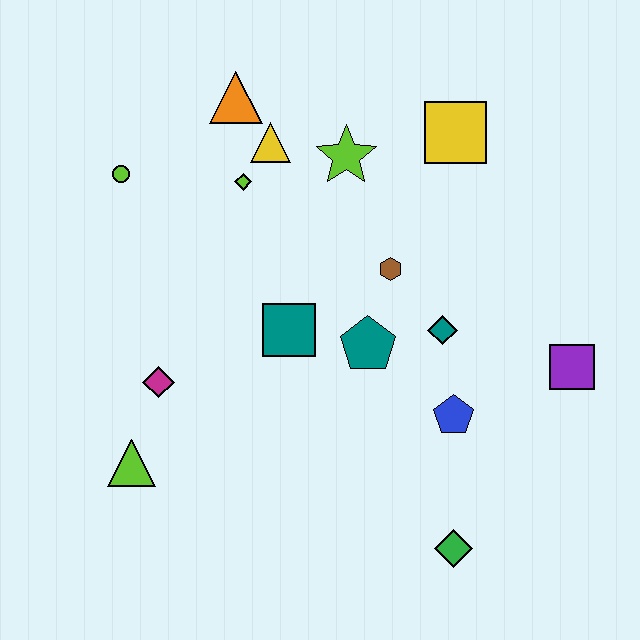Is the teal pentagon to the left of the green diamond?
Yes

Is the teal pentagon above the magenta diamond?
Yes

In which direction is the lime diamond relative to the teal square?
The lime diamond is above the teal square.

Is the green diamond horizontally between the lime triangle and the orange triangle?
No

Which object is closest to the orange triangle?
The yellow triangle is closest to the orange triangle.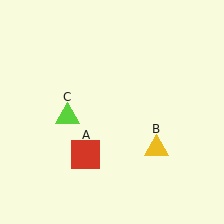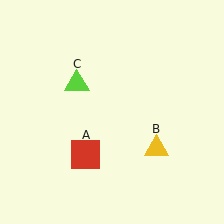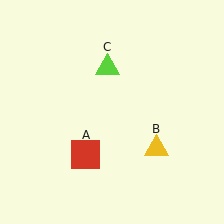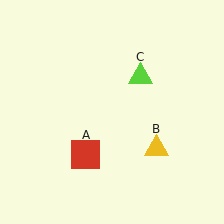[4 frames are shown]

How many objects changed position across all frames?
1 object changed position: lime triangle (object C).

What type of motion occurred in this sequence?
The lime triangle (object C) rotated clockwise around the center of the scene.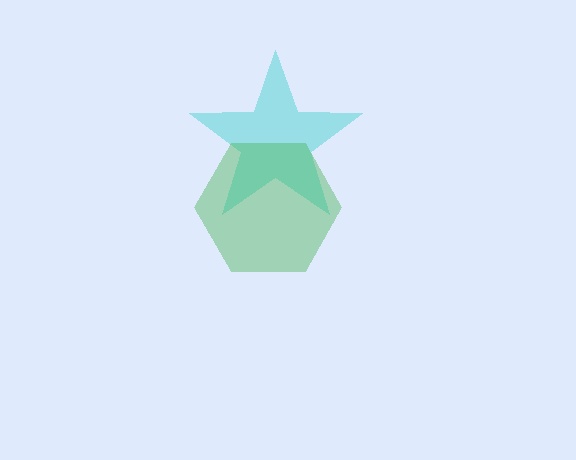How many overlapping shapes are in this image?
There are 2 overlapping shapes in the image.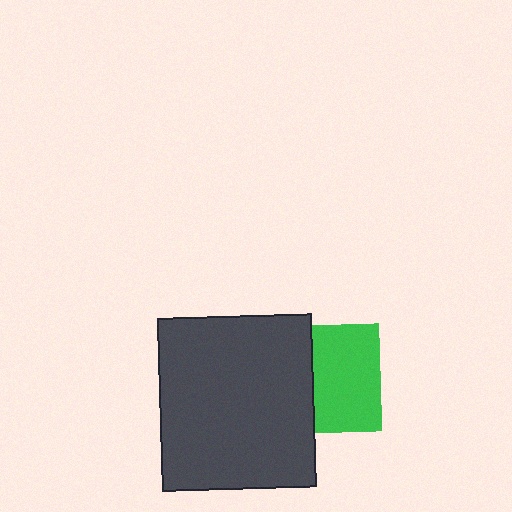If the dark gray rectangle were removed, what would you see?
You would see the complete green square.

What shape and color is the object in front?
The object in front is a dark gray rectangle.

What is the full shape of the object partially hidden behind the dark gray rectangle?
The partially hidden object is a green square.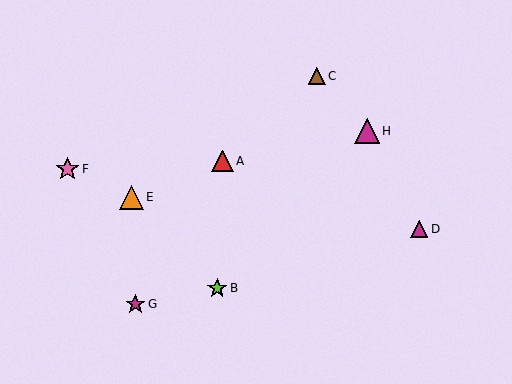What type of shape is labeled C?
Shape C is a brown triangle.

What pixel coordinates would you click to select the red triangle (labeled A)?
Click at (223, 161) to select the red triangle A.